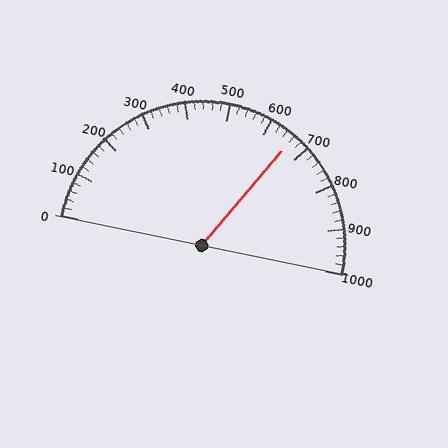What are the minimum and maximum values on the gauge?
The gauge ranges from 0 to 1000.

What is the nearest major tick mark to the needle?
The nearest major tick mark is 700.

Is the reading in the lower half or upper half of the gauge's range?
The reading is in the upper half of the range (0 to 1000).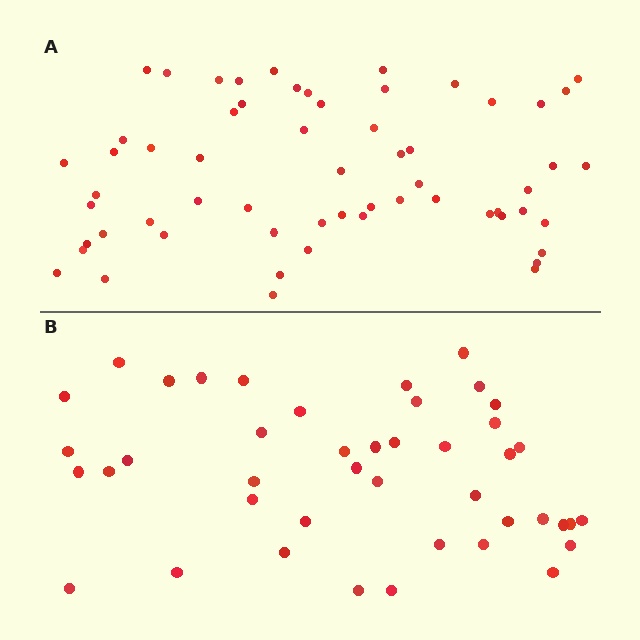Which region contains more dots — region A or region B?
Region A (the top region) has more dots.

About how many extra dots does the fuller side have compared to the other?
Region A has approximately 15 more dots than region B.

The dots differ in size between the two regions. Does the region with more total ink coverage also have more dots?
No. Region B has more total ink coverage because its dots are larger, but region A actually contains more individual dots. Total area can be misleading — the number of items is what matters here.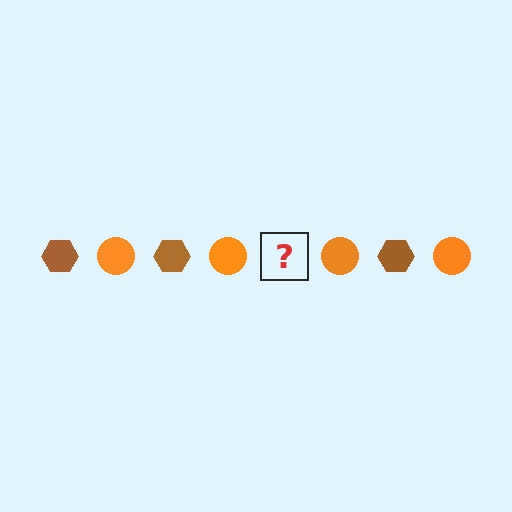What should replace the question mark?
The question mark should be replaced with a brown hexagon.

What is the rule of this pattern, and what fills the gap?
The rule is that the pattern alternates between brown hexagon and orange circle. The gap should be filled with a brown hexagon.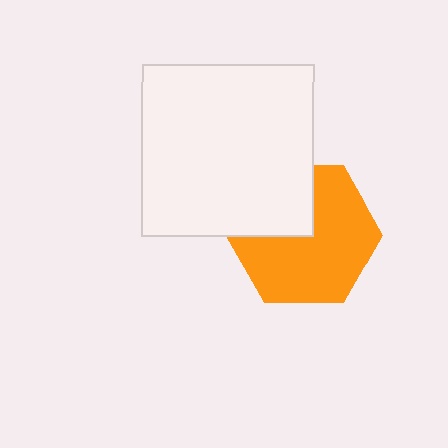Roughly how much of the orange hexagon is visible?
Most of it is visible (roughly 69%).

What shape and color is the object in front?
The object in front is a white square.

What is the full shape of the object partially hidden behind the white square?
The partially hidden object is an orange hexagon.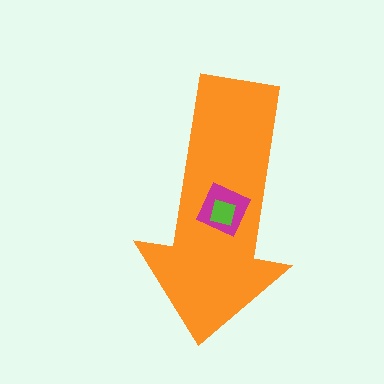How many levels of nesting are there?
3.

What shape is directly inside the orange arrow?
The magenta square.